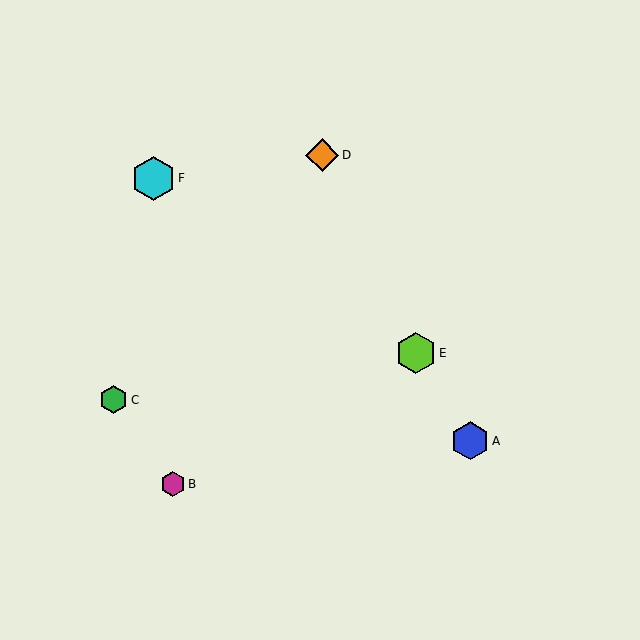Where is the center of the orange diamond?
The center of the orange diamond is at (322, 155).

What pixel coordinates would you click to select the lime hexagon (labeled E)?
Click at (416, 353) to select the lime hexagon E.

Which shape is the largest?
The cyan hexagon (labeled F) is the largest.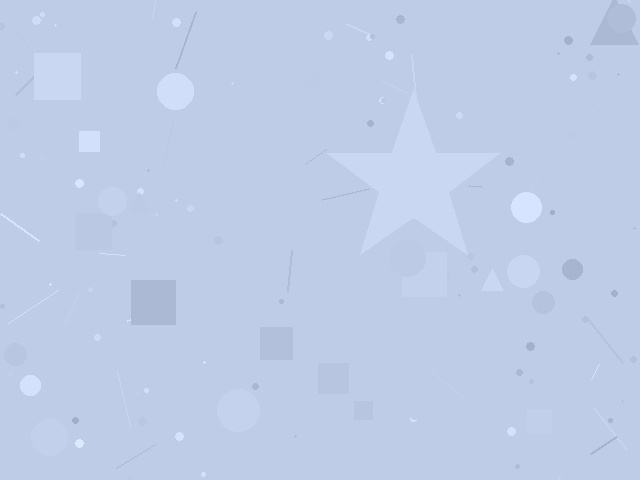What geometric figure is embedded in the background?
A star is embedded in the background.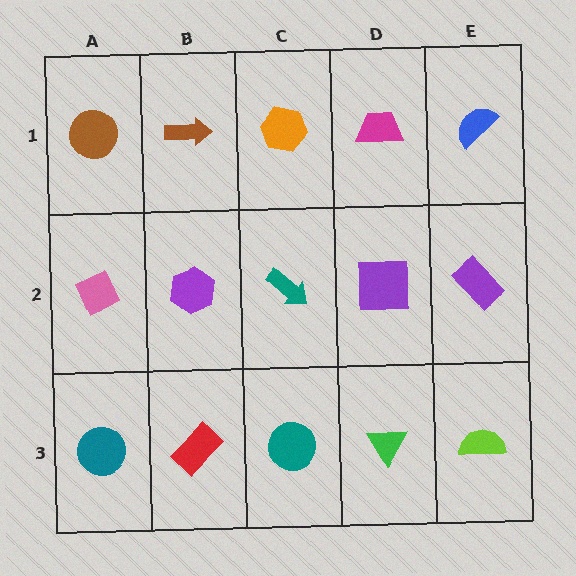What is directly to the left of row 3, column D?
A teal circle.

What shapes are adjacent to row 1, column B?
A purple hexagon (row 2, column B), a brown circle (row 1, column A), an orange hexagon (row 1, column C).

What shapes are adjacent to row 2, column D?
A magenta trapezoid (row 1, column D), a green triangle (row 3, column D), a teal arrow (row 2, column C), a purple rectangle (row 2, column E).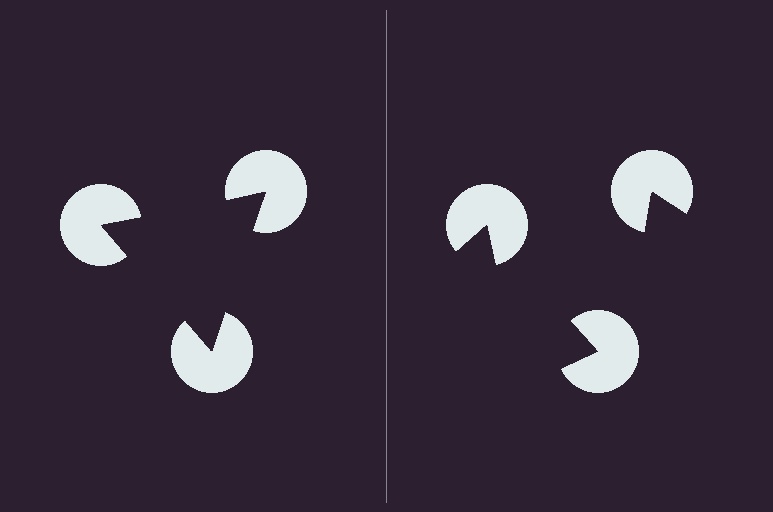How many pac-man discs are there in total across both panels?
6 — 3 on each side.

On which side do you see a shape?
An illusory triangle appears on the left side. On the right side the wedge cuts are rotated, so no coherent shape forms.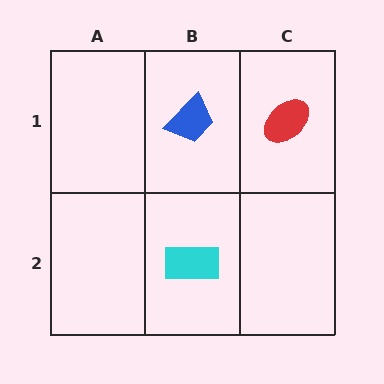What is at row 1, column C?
A red ellipse.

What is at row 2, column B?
A cyan rectangle.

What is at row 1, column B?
A blue trapezoid.